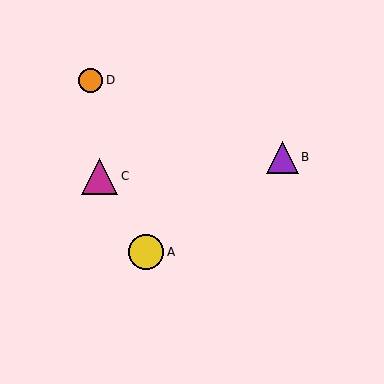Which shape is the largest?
The magenta triangle (labeled C) is the largest.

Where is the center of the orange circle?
The center of the orange circle is at (91, 80).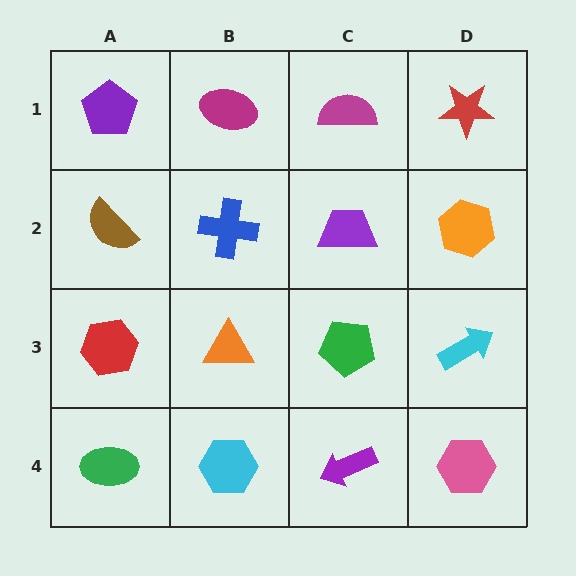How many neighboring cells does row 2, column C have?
4.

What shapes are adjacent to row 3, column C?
A purple trapezoid (row 2, column C), a purple arrow (row 4, column C), an orange triangle (row 3, column B), a cyan arrow (row 3, column D).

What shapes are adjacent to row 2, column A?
A purple pentagon (row 1, column A), a red hexagon (row 3, column A), a blue cross (row 2, column B).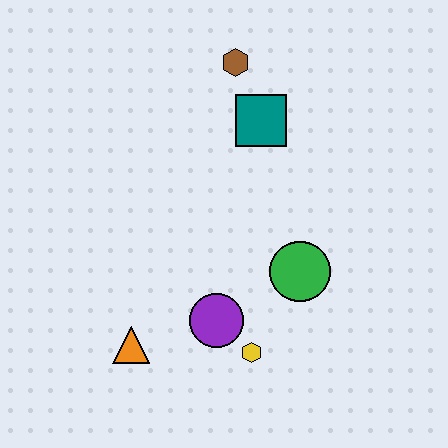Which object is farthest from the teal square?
The orange triangle is farthest from the teal square.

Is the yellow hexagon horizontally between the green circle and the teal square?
No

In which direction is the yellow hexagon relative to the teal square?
The yellow hexagon is below the teal square.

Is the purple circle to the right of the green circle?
No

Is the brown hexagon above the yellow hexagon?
Yes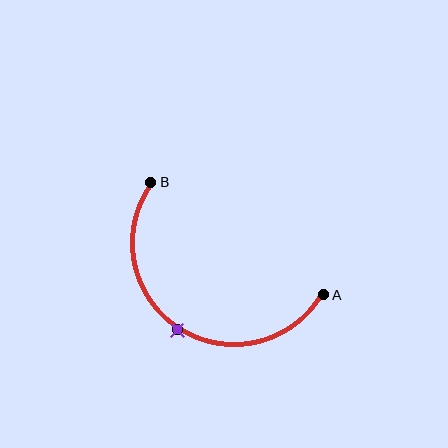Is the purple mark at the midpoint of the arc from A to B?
Yes. The purple mark lies on the arc at equal arc-length from both A and B — it is the arc midpoint.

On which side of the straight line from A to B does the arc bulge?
The arc bulges below the straight line connecting A and B.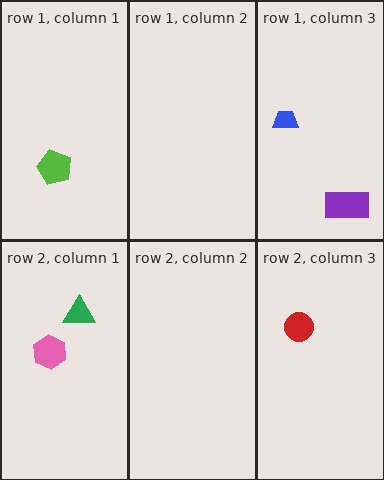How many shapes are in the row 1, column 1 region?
1.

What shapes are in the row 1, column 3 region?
The purple rectangle, the blue trapezoid.